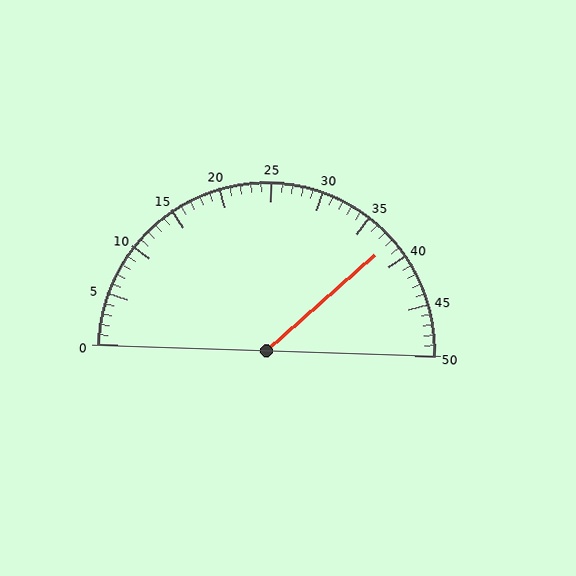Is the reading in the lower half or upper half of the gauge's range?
The reading is in the upper half of the range (0 to 50).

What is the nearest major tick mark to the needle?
The nearest major tick mark is 40.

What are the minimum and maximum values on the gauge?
The gauge ranges from 0 to 50.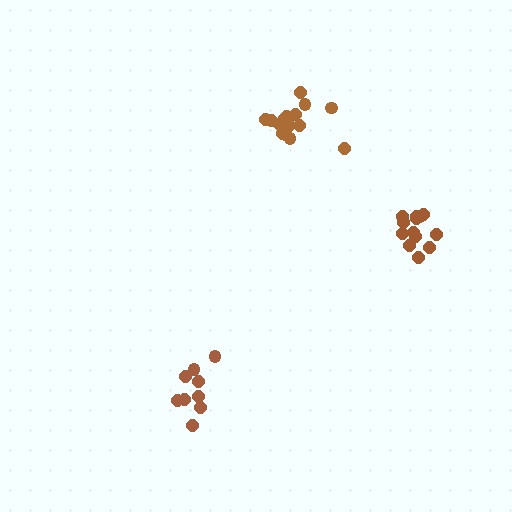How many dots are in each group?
Group 1: 15 dots, Group 2: 9 dots, Group 3: 13 dots (37 total).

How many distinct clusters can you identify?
There are 3 distinct clusters.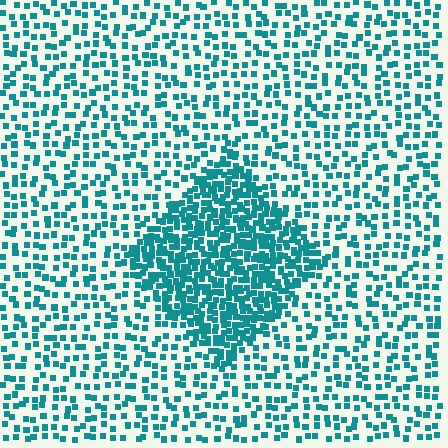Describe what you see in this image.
The image contains small teal elements arranged at two different densities. A diamond-shaped region is visible where the elements are more densely packed than the surrounding area.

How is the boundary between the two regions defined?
The boundary is defined by a change in element density (approximately 2.4x ratio). All elements are the same color, size, and shape.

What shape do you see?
I see a diamond.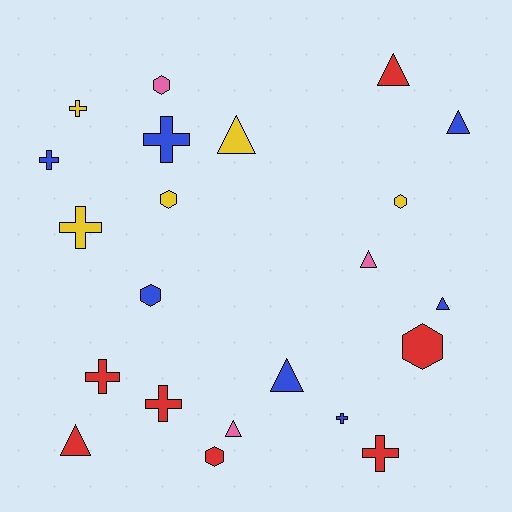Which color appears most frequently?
Red, with 7 objects.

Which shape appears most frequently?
Triangle, with 8 objects.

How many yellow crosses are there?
There are 2 yellow crosses.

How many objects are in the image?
There are 22 objects.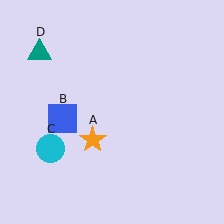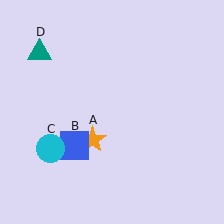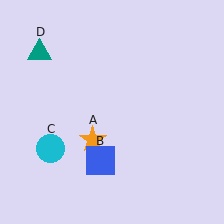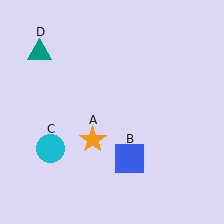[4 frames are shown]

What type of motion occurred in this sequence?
The blue square (object B) rotated counterclockwise around the center of the scene.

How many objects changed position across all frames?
1 object changed position: blue square (object B).